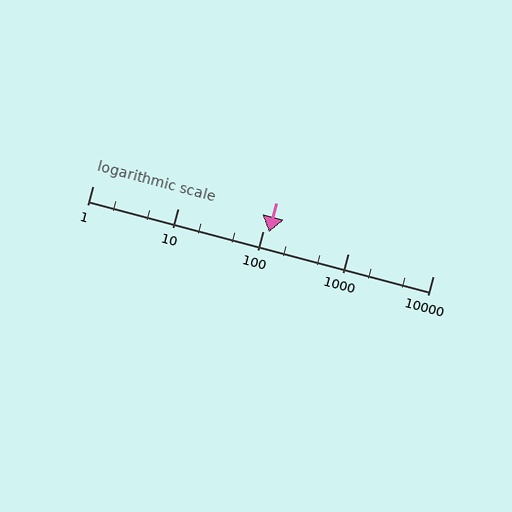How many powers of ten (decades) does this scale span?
The scale spans 4 decades, from 1 to 10000.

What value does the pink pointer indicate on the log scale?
The pointer indicates approximately 120.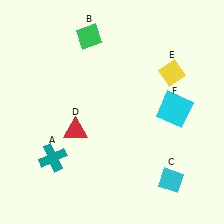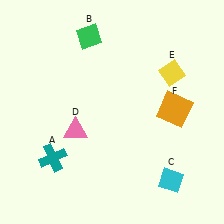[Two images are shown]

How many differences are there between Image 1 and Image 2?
There are 2 differences between the two images.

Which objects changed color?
D changed from red to pink. F changed from cyan to orange.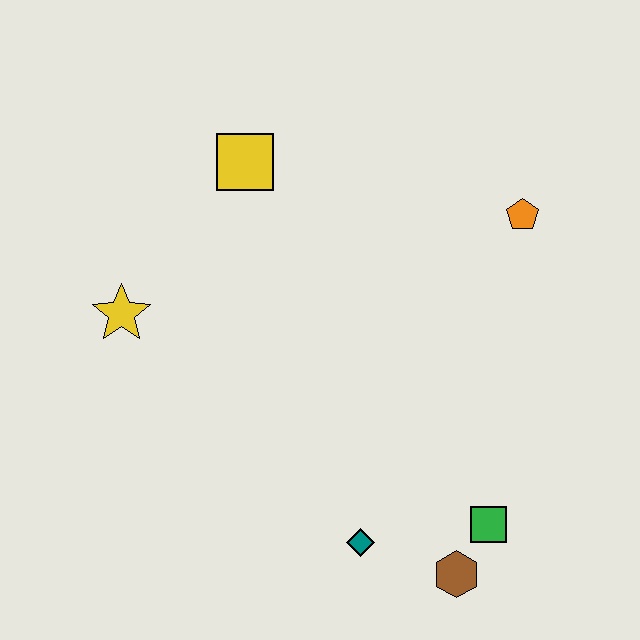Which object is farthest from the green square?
The yellow square is farthest from the green square.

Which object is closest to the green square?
The brown hexagon is closest to the green square.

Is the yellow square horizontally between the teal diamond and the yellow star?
Yes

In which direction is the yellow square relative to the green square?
The yellow square is above the green square.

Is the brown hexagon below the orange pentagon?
Yes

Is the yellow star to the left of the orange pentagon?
Yes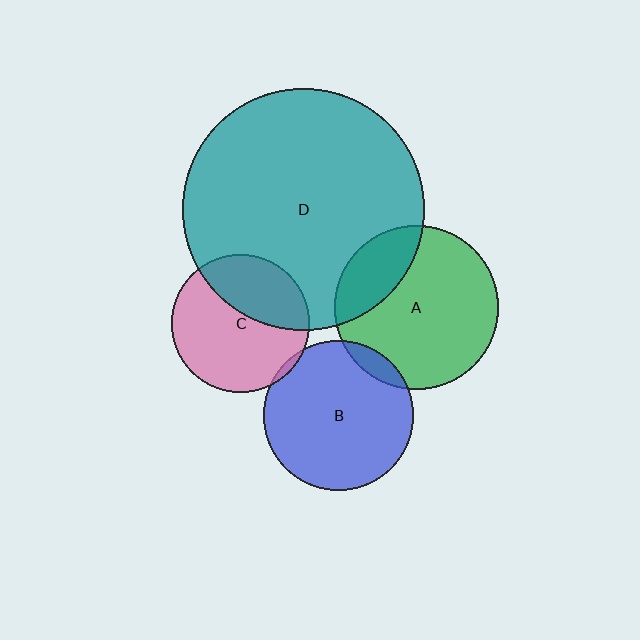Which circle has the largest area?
Circle D (teal).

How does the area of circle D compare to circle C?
Approximately 3.0 times.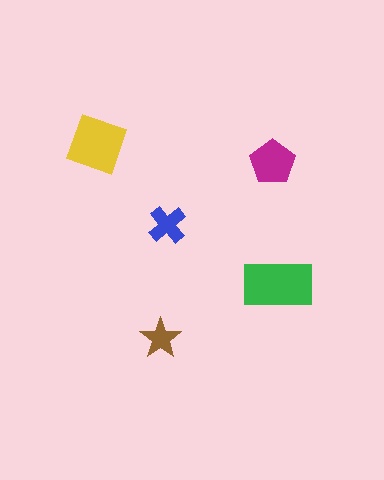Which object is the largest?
The green rectangle.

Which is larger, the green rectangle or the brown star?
The green rectangle.